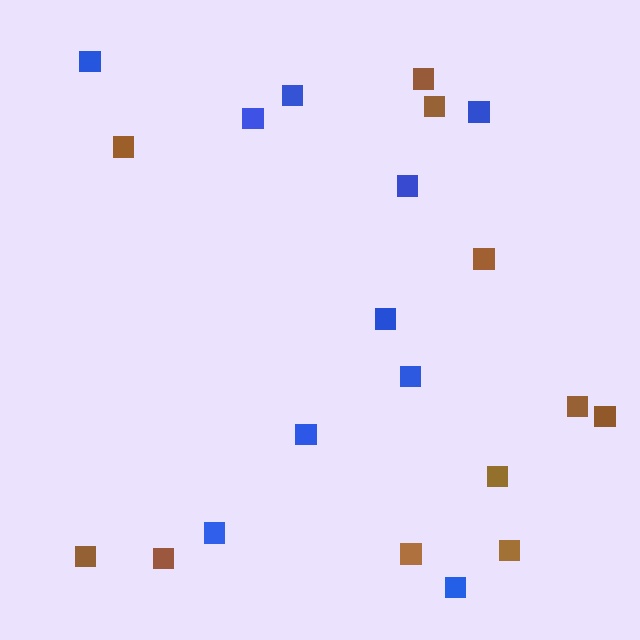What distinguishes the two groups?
There are 2 groups: one group of blue squares (10) and one group of brown squares (11).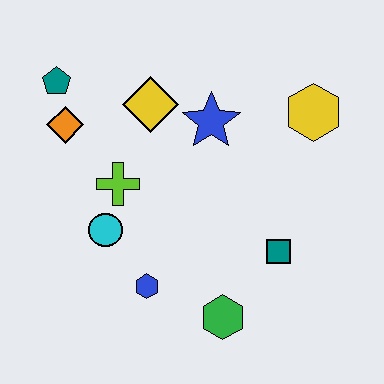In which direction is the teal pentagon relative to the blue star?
The teal pentagon is to the left of the blue star.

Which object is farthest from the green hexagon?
The teal pentagon is farthest from the green hexagon.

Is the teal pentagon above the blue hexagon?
Yes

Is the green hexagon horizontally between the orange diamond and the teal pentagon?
No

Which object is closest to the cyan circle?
The lime cross is closest to the cyan circle.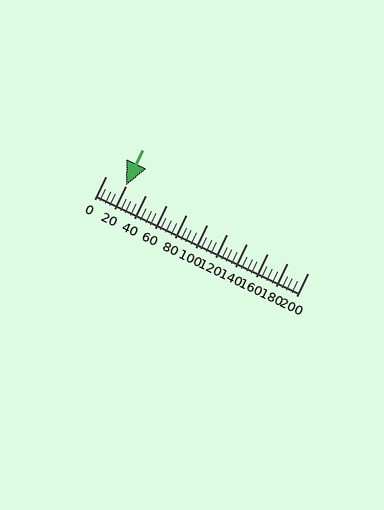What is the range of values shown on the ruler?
The ruler shows values from 0 to 200.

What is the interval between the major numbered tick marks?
The major tick marks are spaced 20 units apart.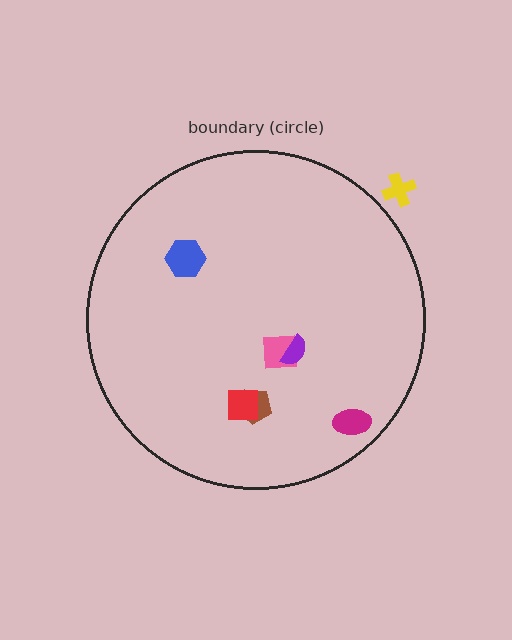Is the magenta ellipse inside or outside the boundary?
Inside.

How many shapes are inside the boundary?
6 inside, 1 outside.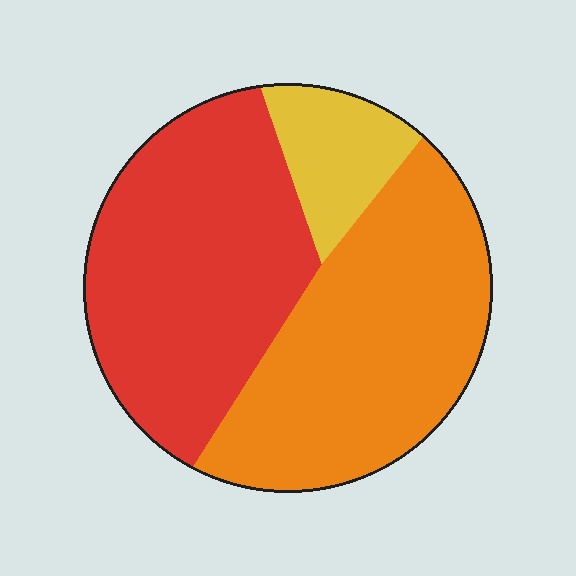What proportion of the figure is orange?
Orange covers around 45% of the figure.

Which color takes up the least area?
Yellow, at roughly 10%.